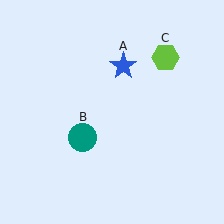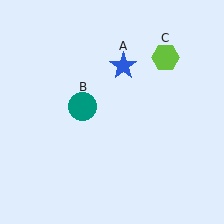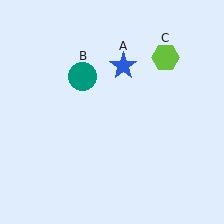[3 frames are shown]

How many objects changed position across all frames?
1 object changed position: teal circle (object B).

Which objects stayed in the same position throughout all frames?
Blue star (object A) and lime hexagon (object C) remained stationary.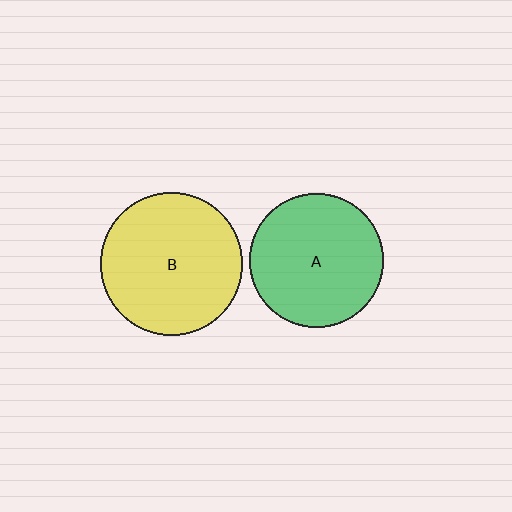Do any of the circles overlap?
No, none of the circles overlap.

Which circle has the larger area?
Circle B (yellow).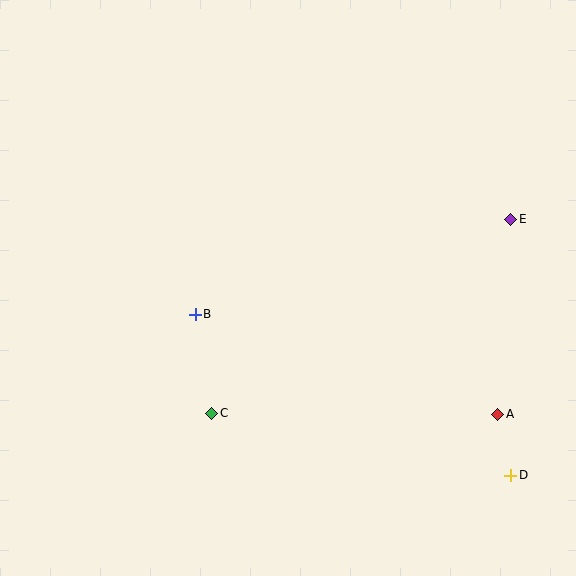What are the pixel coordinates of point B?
Point B is at (195, 314).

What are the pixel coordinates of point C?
Point C is at (212, 413).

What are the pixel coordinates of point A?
Point A is at (498, 414).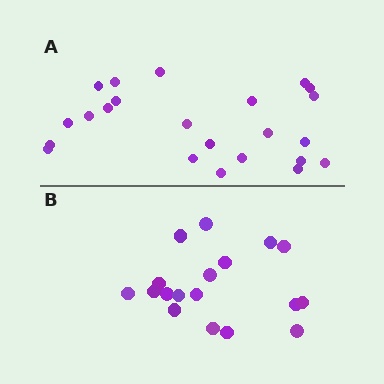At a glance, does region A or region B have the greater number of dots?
Region A (the top region) has more dots.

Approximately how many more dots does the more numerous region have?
Region A has about 5 more dots than region B.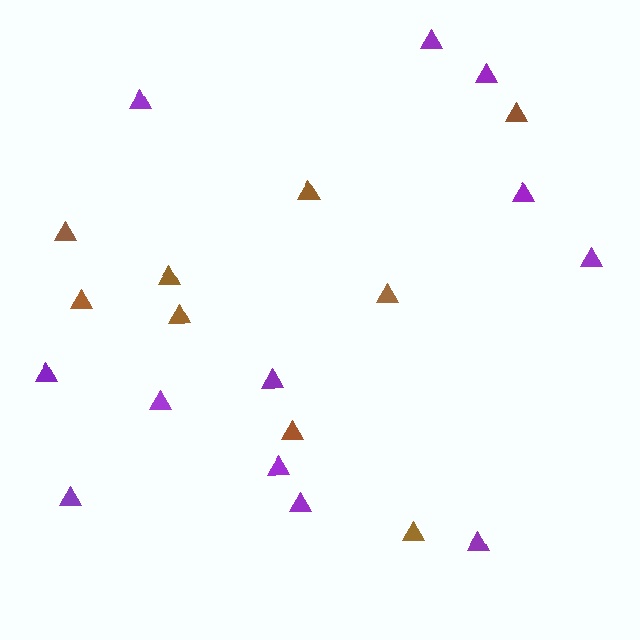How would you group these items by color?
There are 2 groups: one group of brown triangles (9) and one group of purple triangles (12).